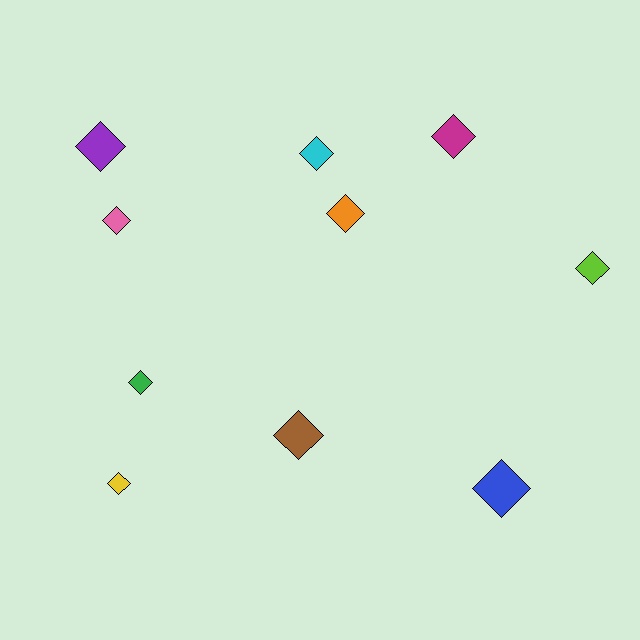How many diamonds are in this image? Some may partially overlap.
There are 10 diamonds.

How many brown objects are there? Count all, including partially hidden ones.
There is 1 brown object.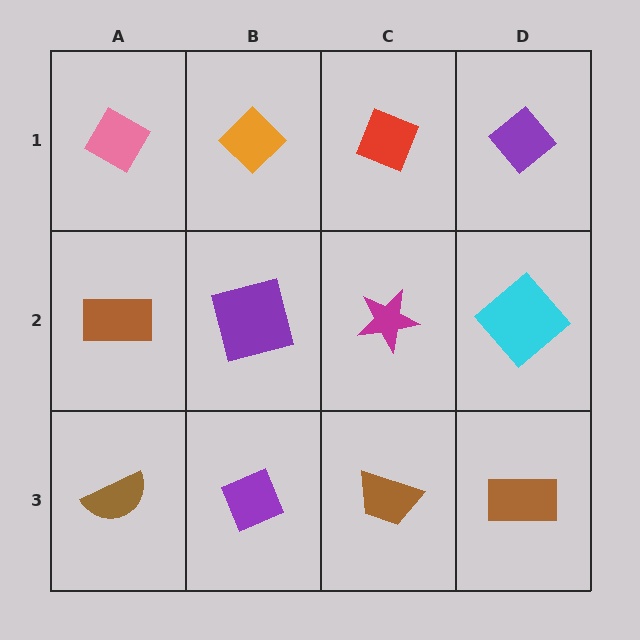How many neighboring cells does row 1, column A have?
2.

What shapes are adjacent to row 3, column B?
A purple square (row 2, column B), a brown semicircle (row 3, column A), a brown trapezoid (row 3, column C).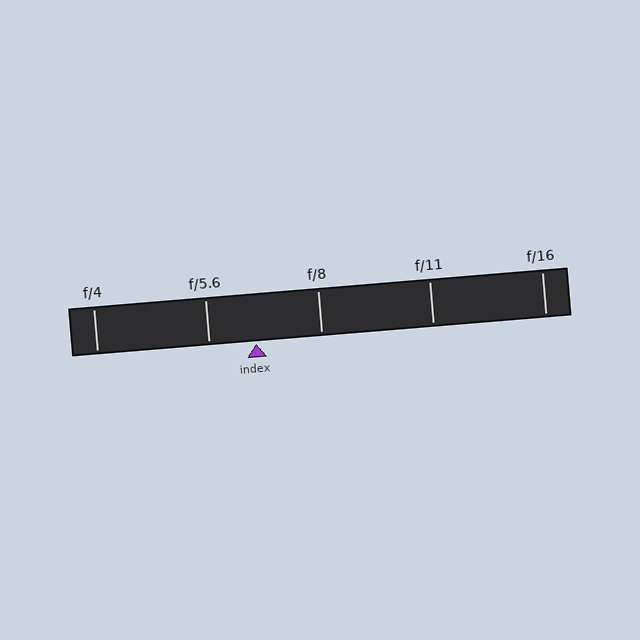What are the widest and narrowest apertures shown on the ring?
The widest aperture shown is f/4 and the narrowest is f/16.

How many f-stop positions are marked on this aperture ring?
There are 5 f-stop positions marked.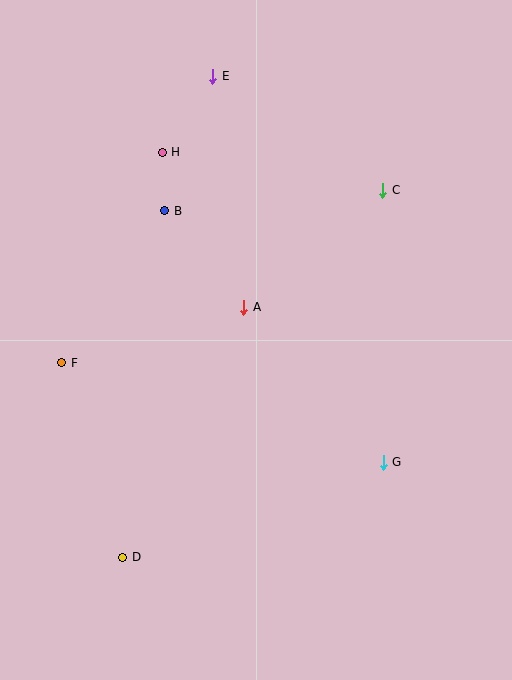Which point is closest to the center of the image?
Point A at (244, 307) is closest to the center.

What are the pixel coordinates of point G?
Point G is at (383, 462).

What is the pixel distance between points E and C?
The distance between E and C is 204 pixels.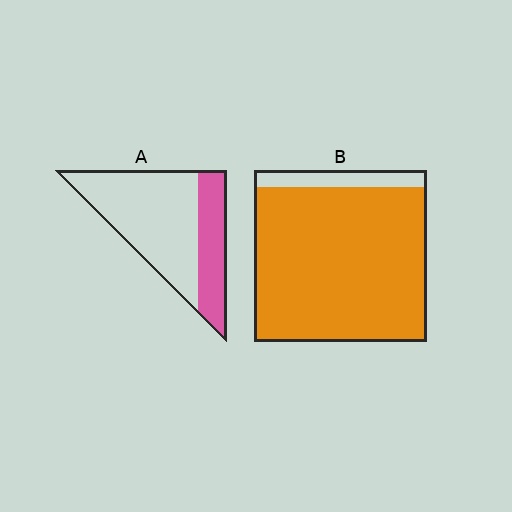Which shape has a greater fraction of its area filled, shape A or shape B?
Shape B.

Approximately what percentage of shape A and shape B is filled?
A is approximately 30% and B is approximately 90%.